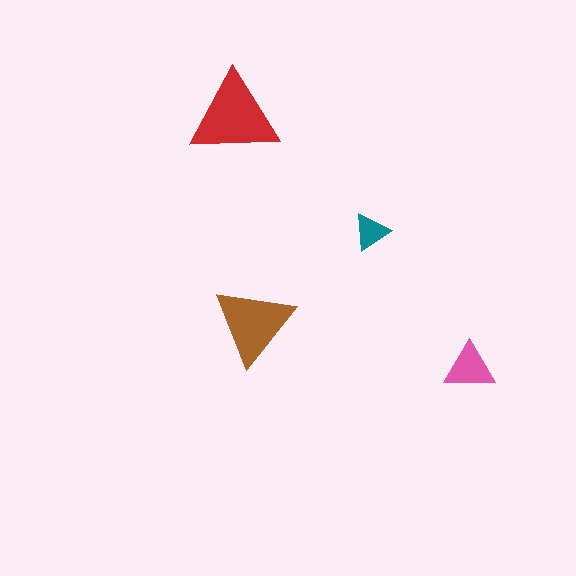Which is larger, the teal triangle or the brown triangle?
The brown one.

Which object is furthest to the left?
The red triangle is leftmost.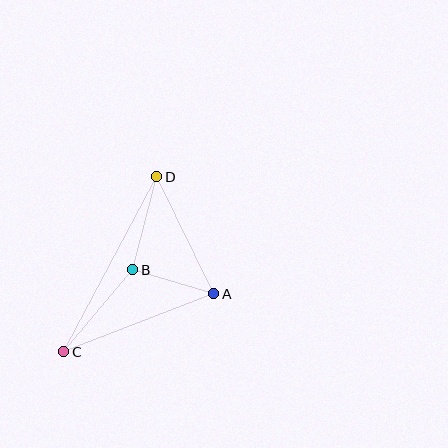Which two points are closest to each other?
Points A and B are closest to each other.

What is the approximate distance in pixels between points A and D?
The distance between A and D is approximately 130 pixels.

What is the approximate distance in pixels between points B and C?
The distance between B and C is approximately 107 pixels.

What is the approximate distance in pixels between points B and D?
The distance between B and D is approximately 96 pixels.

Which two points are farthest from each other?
Points C and D are farthest from each other.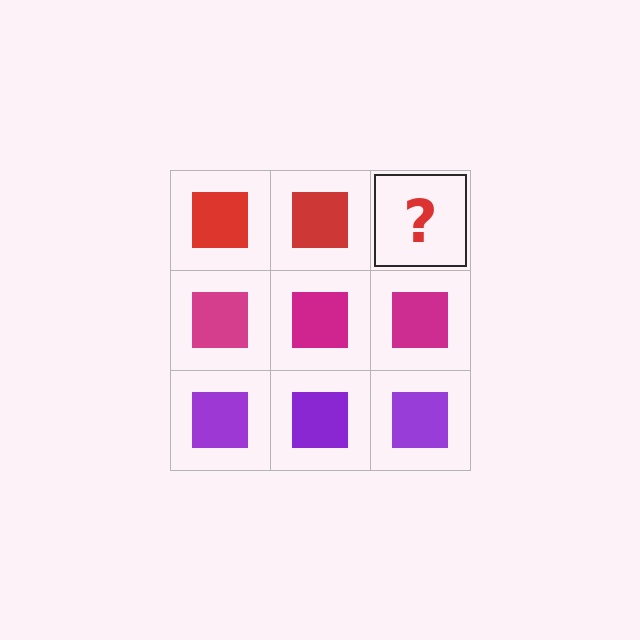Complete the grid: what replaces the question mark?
The question mark should be replaced with a red square.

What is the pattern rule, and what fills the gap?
The rule is that each row has a consistent color. The gap should be filled with a red square.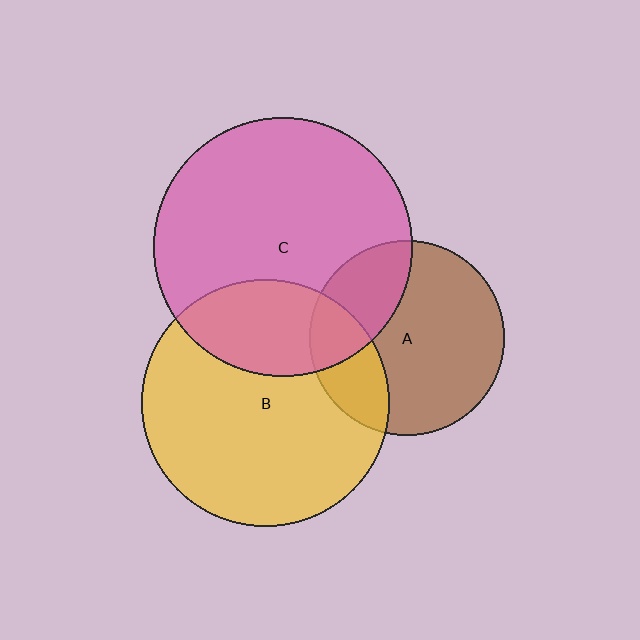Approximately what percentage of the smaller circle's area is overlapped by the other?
Approximately 25%.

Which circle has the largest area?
Circle C (pink).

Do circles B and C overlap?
Yes.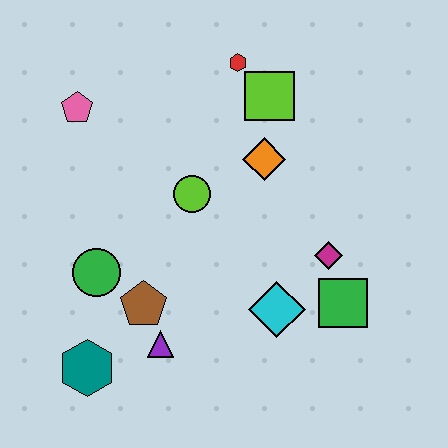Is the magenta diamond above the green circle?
Yes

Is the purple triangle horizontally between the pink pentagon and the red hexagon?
Yes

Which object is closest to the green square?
The magenta diamond is closest to the green square.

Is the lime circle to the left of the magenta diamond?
Yes